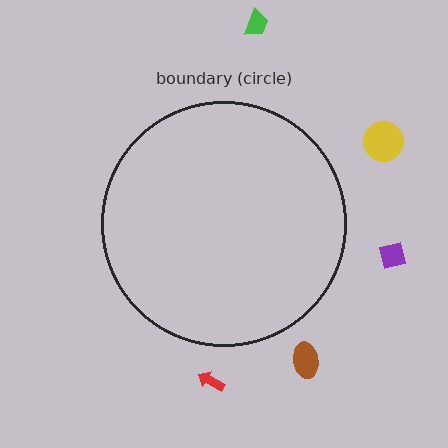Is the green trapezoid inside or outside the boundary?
Outside.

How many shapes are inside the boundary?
0 inside, 5 outside.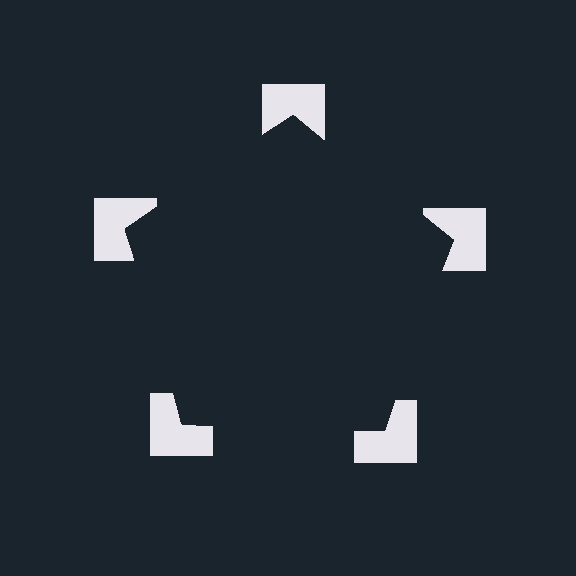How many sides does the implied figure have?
5 sides.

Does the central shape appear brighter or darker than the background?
It typically appears slightly darker than the background, even though no actual brightness change is drawn.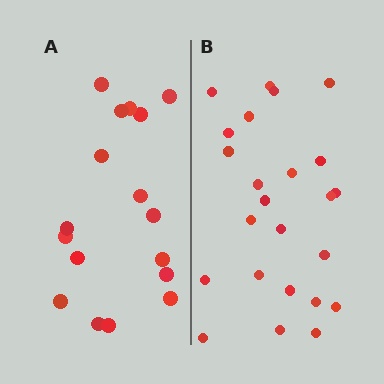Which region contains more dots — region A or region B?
Region B (the right region) has more dots.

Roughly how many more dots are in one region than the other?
Region B has roughly 8 or so more dots than region A.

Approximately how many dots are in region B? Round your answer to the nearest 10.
About 20 dots. (The exact count is 24, which rounds to 20.)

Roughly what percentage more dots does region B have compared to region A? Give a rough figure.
About 40% more.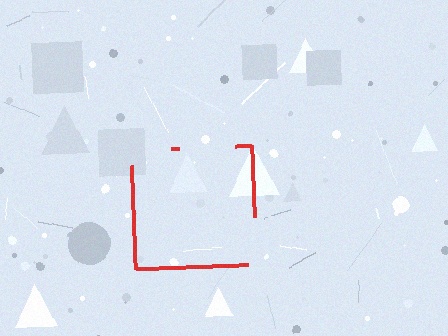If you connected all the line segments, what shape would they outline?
They would outline a square.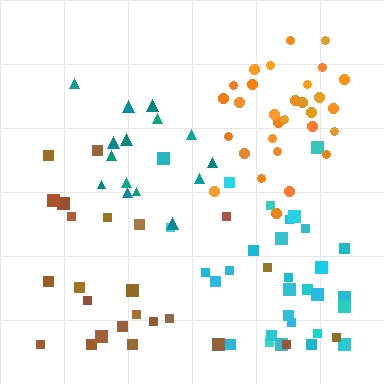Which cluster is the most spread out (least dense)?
Brown.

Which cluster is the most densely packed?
Orange.